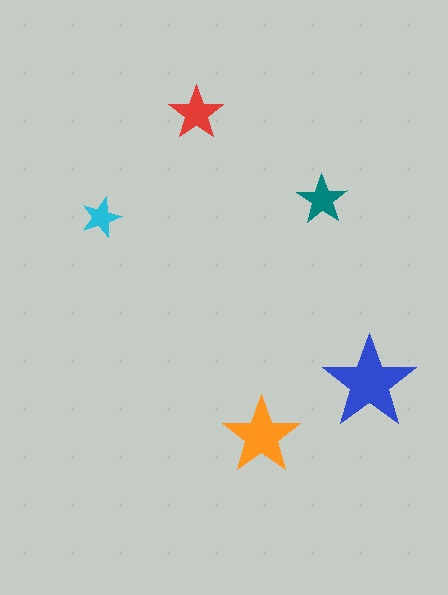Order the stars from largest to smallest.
the blue one, the orange one, the red one, the teal one, the cyan one.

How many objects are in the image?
There are 5 objects in the image.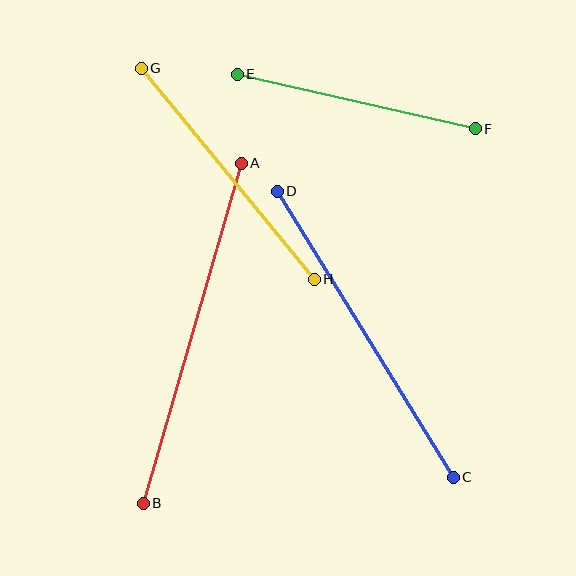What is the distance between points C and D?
The distance is approximately 336 pixels.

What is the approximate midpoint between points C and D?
The midpoint is at approximately (365, 334) pixels.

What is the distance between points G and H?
The distance is approximately 273 pixels.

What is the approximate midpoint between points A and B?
The midpoint is at approximately (192, 333) pixels.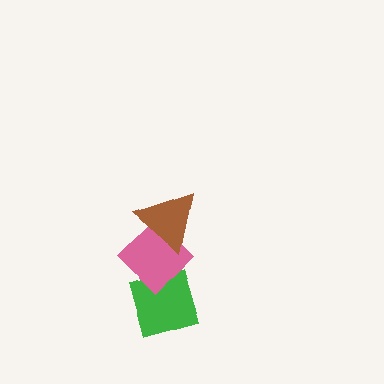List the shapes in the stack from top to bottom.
From top to bottom: the brown triangle, the pink diamond, the green diamond.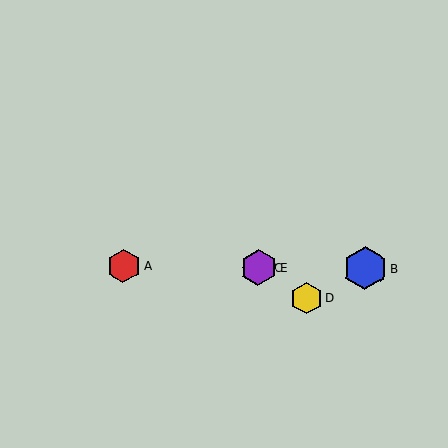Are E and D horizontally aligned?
No, E is at y≈267 and D is at y≈298.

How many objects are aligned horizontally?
4 objects (A, B, C, E) are aligned horizontally.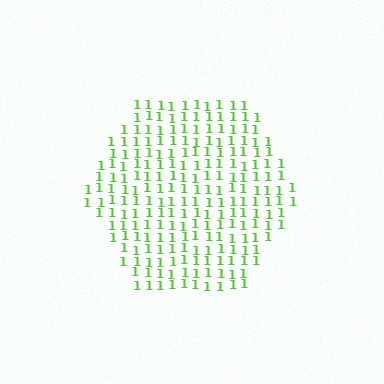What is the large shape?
The large shape is a hexagon.